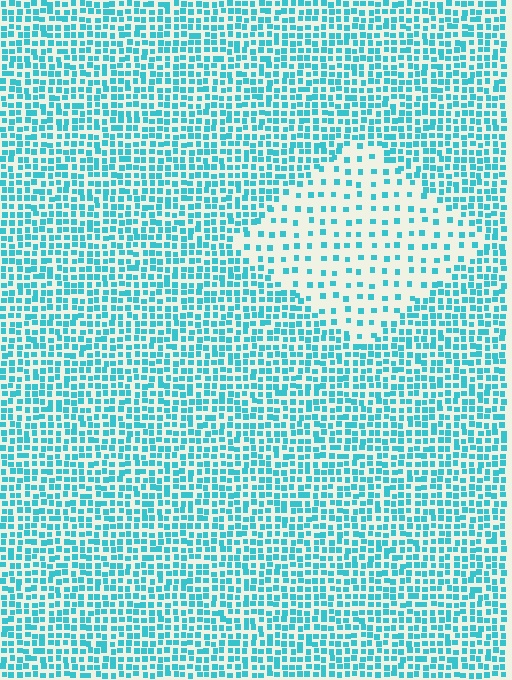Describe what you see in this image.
The image contains small cyan elements arranged at two different densities. A diamond-shaped region is visible where the elements are less densely packed than the surrounding area.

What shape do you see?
I see a diamond.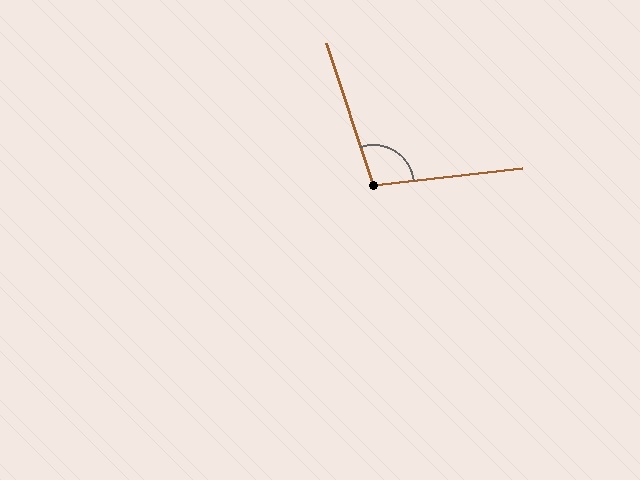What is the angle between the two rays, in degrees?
Approximately 102 degrees.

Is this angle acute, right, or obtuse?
It is obtuse.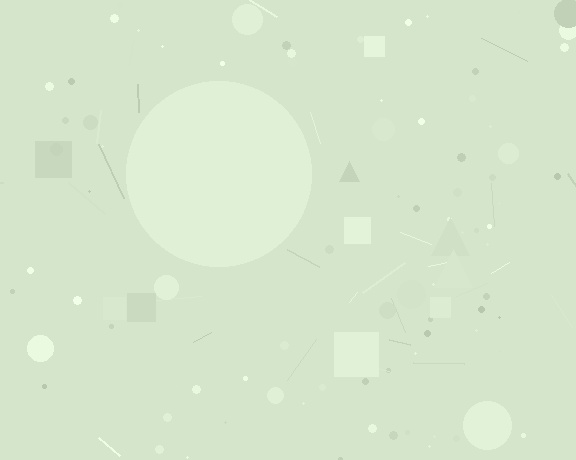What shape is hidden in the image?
A circle is hidden in the image.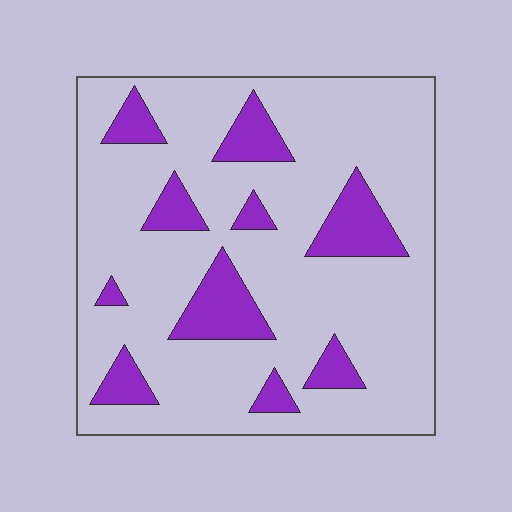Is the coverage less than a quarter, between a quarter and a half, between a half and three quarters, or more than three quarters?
Less than a quarter.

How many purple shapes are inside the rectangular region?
10.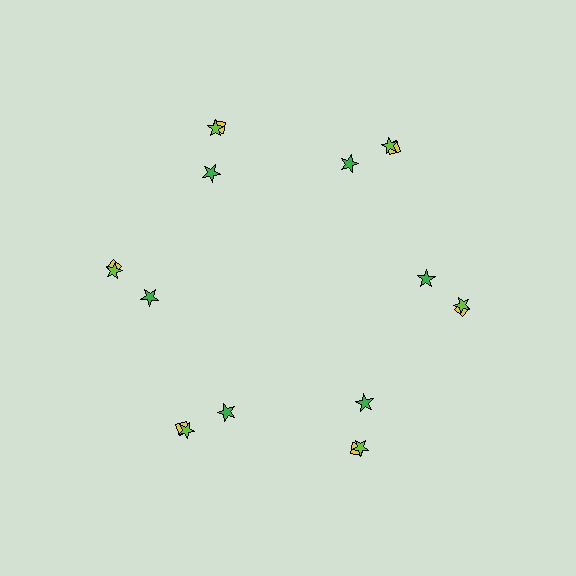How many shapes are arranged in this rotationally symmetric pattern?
There are 18 shapes, arranged in 6 groups of 3.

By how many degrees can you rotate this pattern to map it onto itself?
The pattern maps onto itself every 60 degrees of rotation.